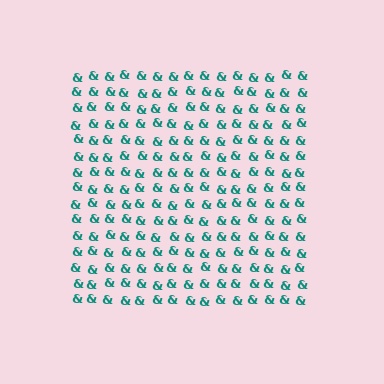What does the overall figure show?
The overall figure shows a square.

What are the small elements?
The small elements are ampersands.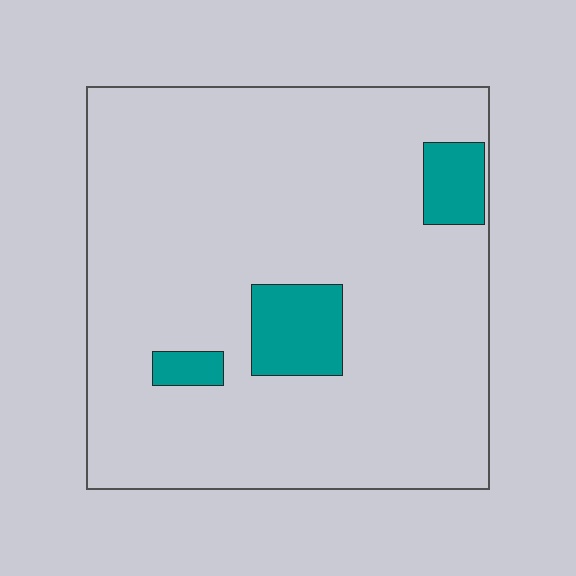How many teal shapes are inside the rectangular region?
3.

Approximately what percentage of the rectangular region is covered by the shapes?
Approximately 10%.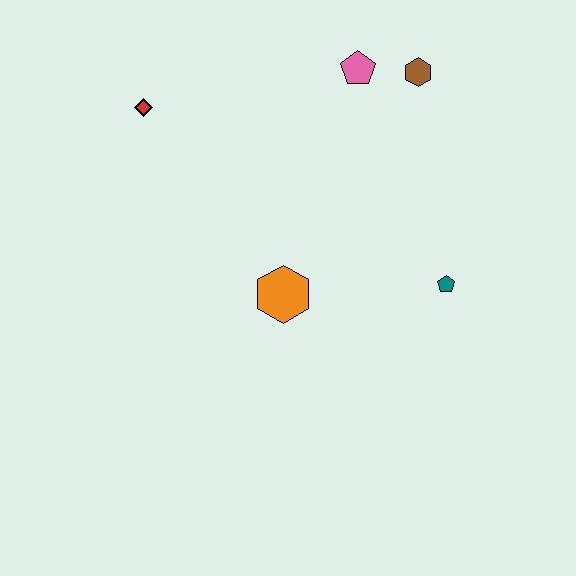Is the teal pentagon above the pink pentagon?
No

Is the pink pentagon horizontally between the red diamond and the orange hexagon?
No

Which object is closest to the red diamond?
The pink pentagon is closest to the red diamond.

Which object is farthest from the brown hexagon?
The red diamond is farthest from the brown hexagon.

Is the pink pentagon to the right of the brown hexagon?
No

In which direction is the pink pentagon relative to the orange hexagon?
The pink pentagon is above the orange hexagon.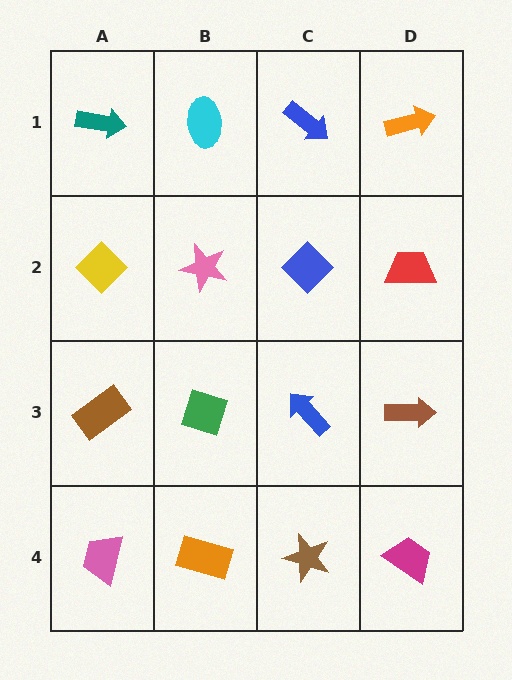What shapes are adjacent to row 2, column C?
A blue arrow (row 1, column C), a blue arrow (row 3, column C), a pink star (row 2, column B), a red trapezoid (row 2, column D).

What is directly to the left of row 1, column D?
A blue arrow.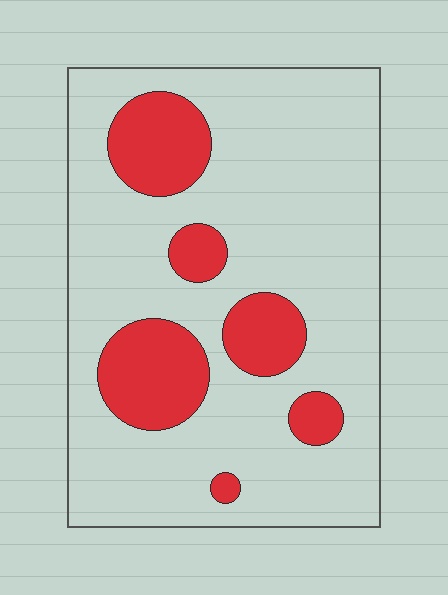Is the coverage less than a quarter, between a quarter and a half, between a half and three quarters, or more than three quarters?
Less than a quarter.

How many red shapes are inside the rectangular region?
6.